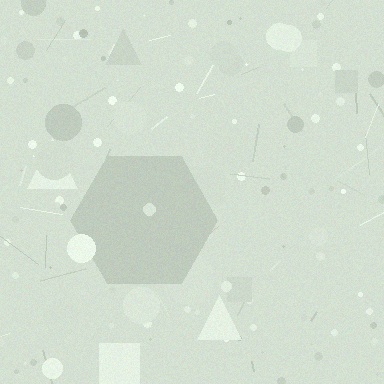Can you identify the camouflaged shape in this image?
The camouflaged shape is a hexagon.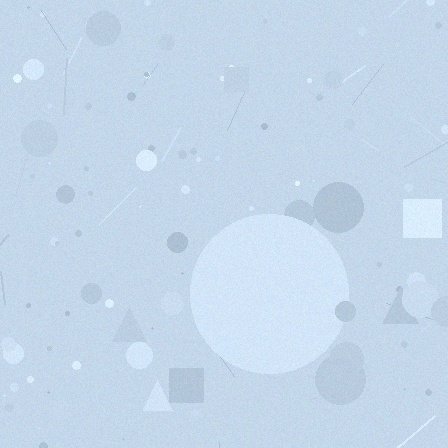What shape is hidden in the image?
A circle is hidden in the image.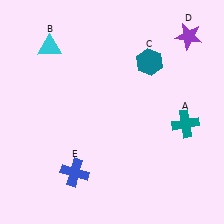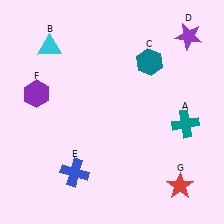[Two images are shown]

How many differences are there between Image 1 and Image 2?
There are 2 differences between the two images.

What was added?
A purple hexagon (F), a red star (G) were added in Image 2.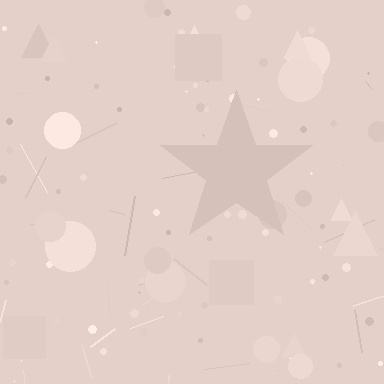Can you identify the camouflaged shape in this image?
The camouflaged shape is a star.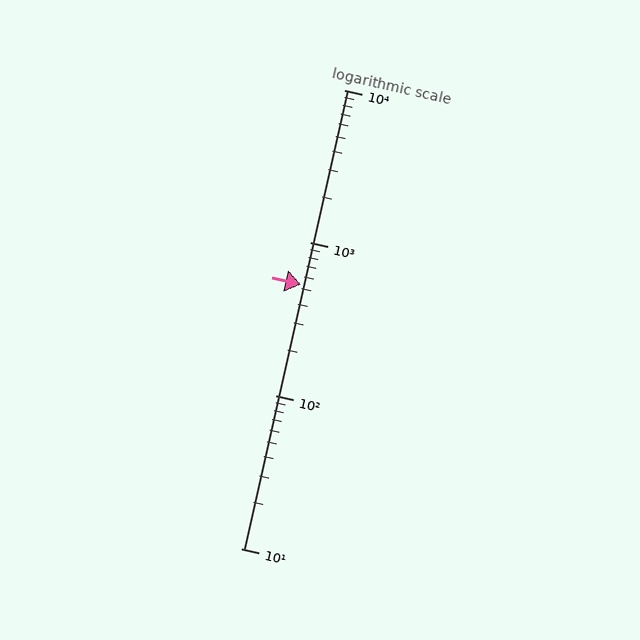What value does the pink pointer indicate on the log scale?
The pointer indicates approximately 530.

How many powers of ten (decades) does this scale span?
The scale spans 3 decades, from 10 to 10000.